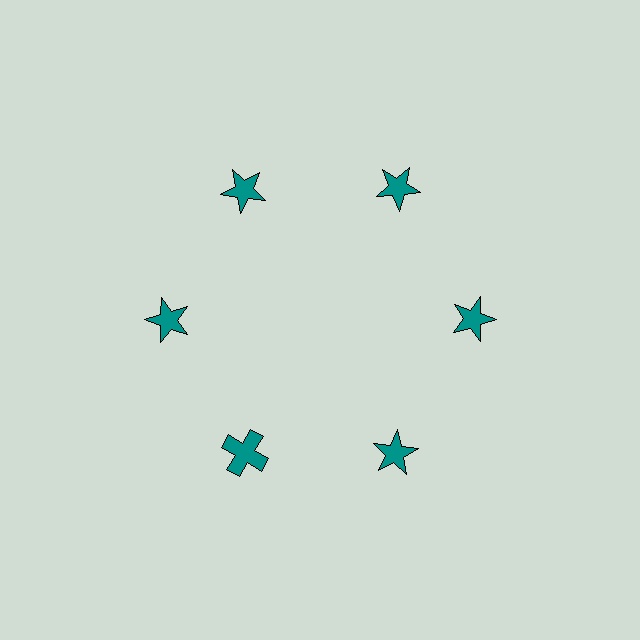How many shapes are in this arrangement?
There are 6 shapes arranged in a ring pattern.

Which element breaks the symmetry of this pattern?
The teal cross at roughly the 7 o'clock position breaks the symmetry. All other shapes are teal stars.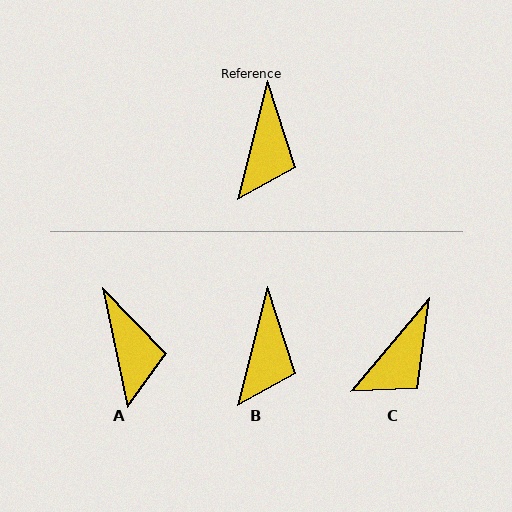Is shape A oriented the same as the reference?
No, it is off by about 26 degrees.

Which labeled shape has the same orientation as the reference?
B.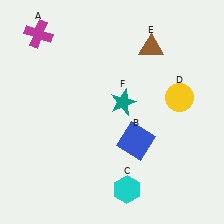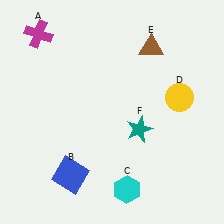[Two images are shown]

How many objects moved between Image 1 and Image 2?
2 objects moved between the two images.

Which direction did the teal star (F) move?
The teal star (F) moved down.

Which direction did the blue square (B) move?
The blue square (B) moved left.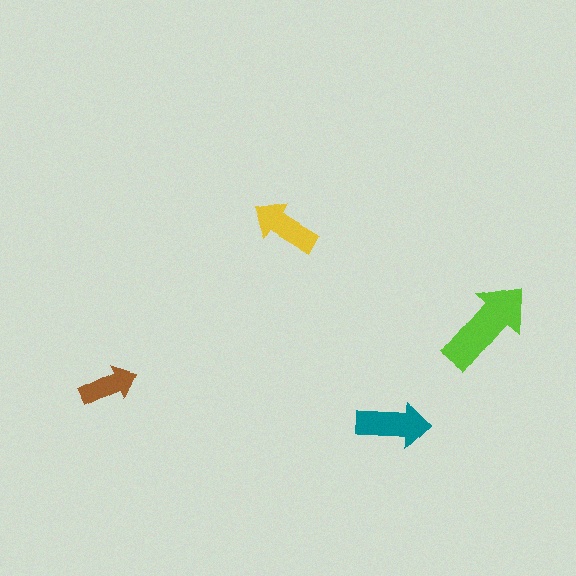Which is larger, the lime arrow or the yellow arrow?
The lime one.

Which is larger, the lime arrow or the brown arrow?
The lime one.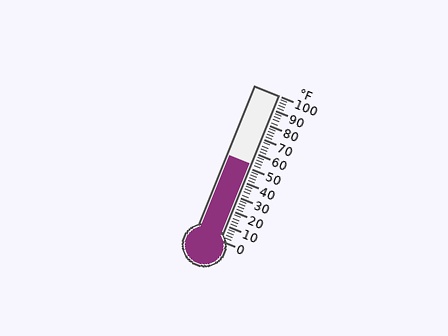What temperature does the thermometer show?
The thermometer shows approximately 52°F.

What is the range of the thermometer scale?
The thermometer scale ranges from 0°F to 100°F.